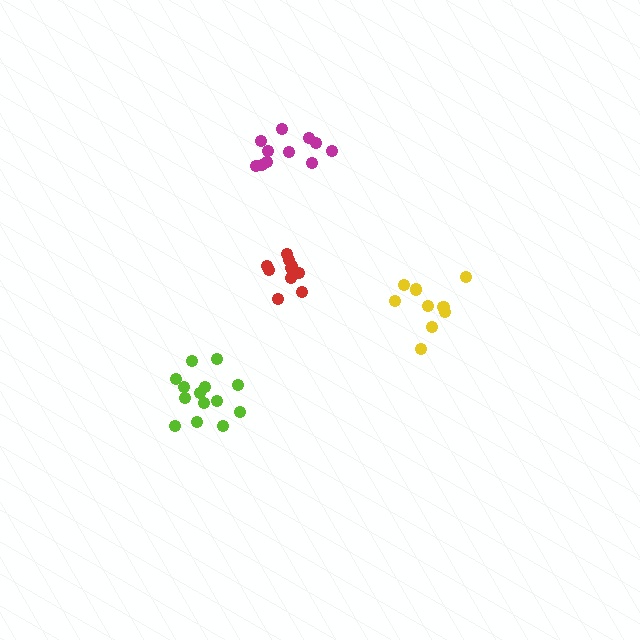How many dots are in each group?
Group 1: 10 dots, Group 2: 14 dots, Group 3: 10 dots, Group 4: 11 dots (45 total).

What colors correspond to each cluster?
The clusters are colored: yellow, lime, red, magenta.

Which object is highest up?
The magenta cluster is topmost.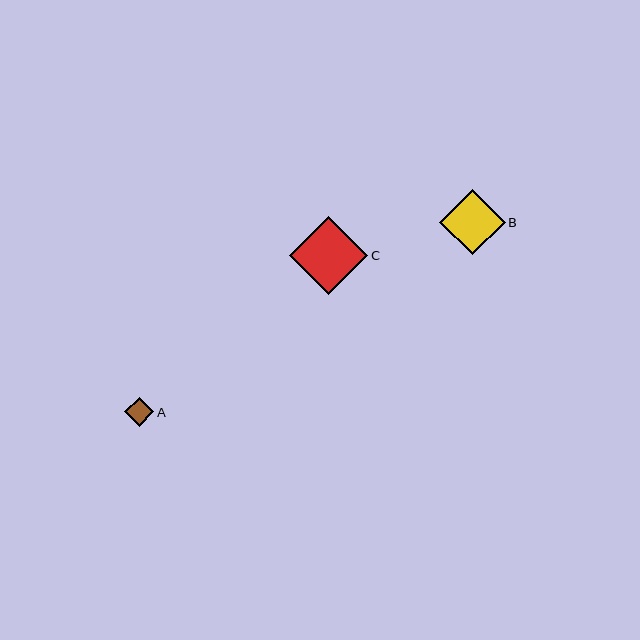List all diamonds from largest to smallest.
From largest to smallest: C, B, A.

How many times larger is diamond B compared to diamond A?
Diamond B is approximately 2.3 times the size of diamond A.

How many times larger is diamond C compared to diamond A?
Diamond C is approximately 2.7 times the size of diamond A.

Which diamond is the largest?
Diamond C is the largest with a size of approximately 78 pixels.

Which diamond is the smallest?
Diamond A is the smallest with a size of approximately 29 pixels.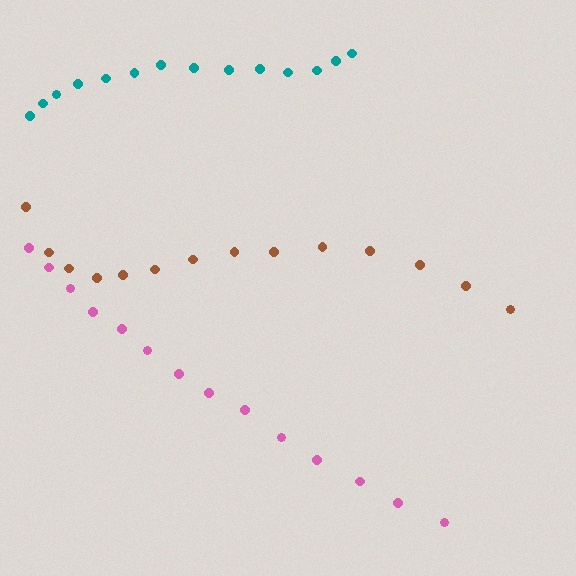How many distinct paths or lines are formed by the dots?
There are 3 distinct paths.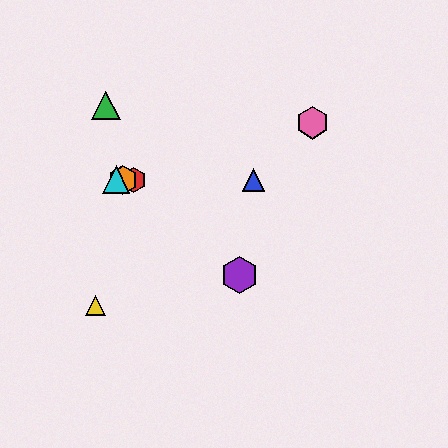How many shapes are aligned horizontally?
4 shapes (the red hexagon, the blue triangle, the orange hexagon, the cyan triangle) are aligned horizontally.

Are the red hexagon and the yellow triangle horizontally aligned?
No, the red hexagon is at y≈180 and the yellow triangle is at y≈306.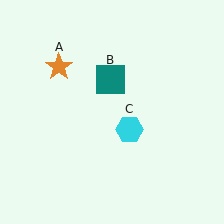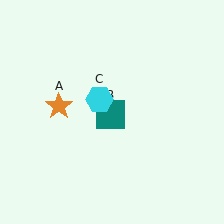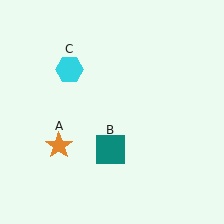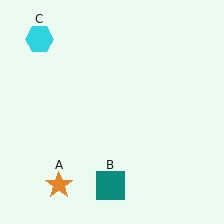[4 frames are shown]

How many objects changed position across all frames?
3 objects changed position: orange star (object A), teal square (object B), cyan hexagon (object C).